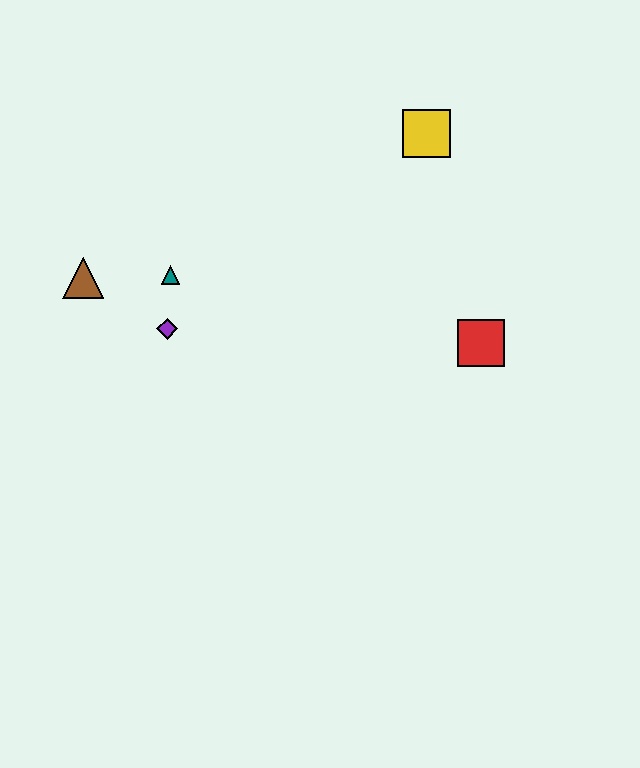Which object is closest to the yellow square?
The red square is closest to the yellow square.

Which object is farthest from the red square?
The brown triangle is farthest from the red square.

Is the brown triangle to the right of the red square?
No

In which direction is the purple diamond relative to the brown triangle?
The purple diamond is to the right of the brown triangle.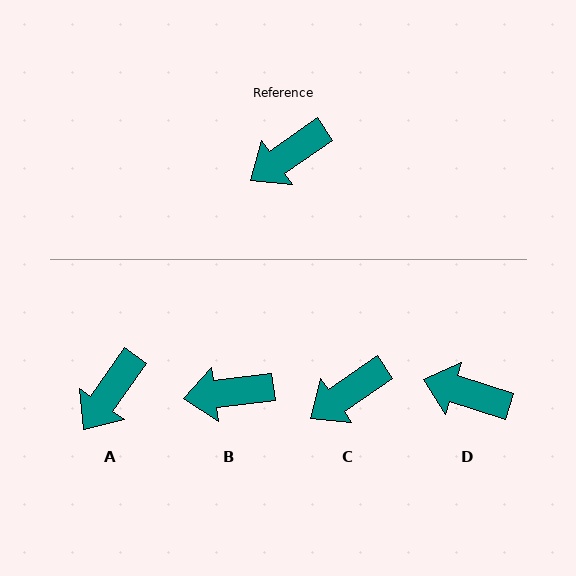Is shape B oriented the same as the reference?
No, it is off by about 28 degrees.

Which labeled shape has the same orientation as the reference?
C.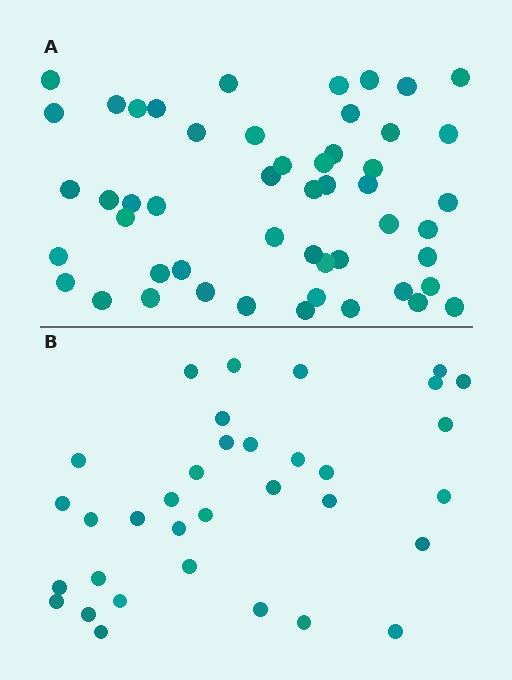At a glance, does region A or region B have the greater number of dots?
Region A (the top region) has more dots.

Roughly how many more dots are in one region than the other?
Region A has approximately 15 more dots than region B.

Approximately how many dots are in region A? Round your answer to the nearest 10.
About 50 dots. (The exact count is 51, which rounds to 50.)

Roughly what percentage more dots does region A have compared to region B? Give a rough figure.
About 50% more.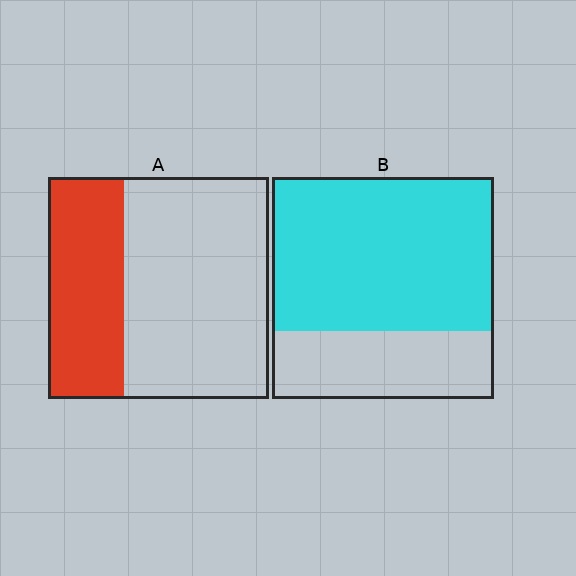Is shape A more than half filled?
No.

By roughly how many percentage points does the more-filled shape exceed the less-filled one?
By roughly 35 percentage points (B over A).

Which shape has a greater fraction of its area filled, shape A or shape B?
Shape B.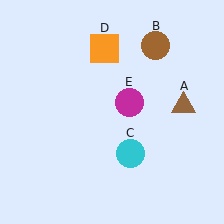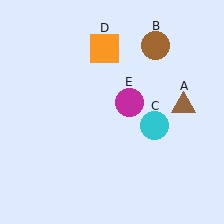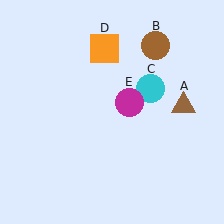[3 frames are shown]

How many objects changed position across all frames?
1 object changed position: cyan circle (object C).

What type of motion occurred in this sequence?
The cyan circle (object C) rotated counterclockwise around the center of the scene.